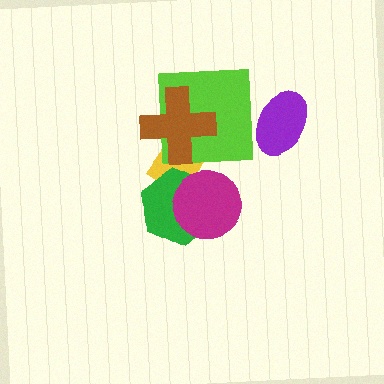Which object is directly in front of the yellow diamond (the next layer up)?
The green hexagon is directly in front of the yellow diamond.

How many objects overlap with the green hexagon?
2 objects overlap with the green hexagon.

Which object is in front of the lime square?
The brown cross is in front of the lime square.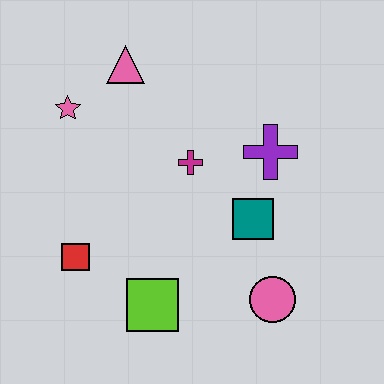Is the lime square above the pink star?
No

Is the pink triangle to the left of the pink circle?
Yes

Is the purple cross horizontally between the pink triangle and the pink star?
No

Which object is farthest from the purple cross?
The red square is farthest from the purple cross.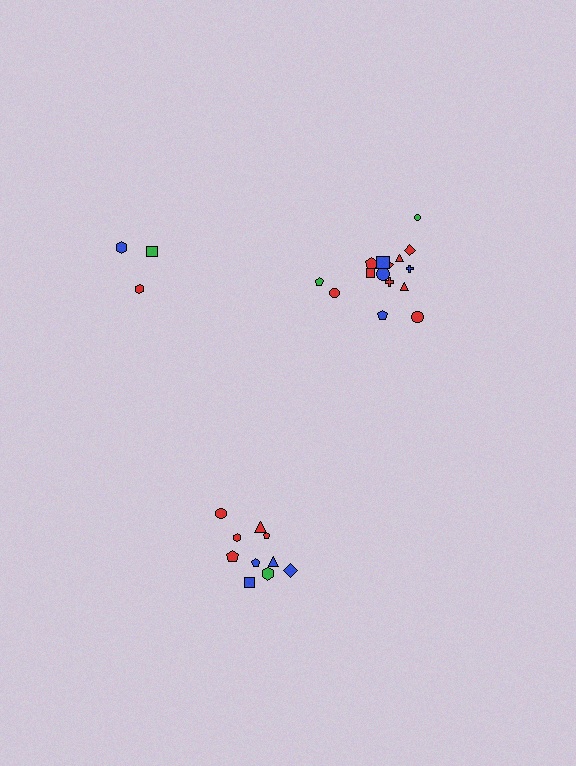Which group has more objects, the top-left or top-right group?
The top-right group.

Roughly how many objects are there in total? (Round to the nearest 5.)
Roughly 30 objects in total.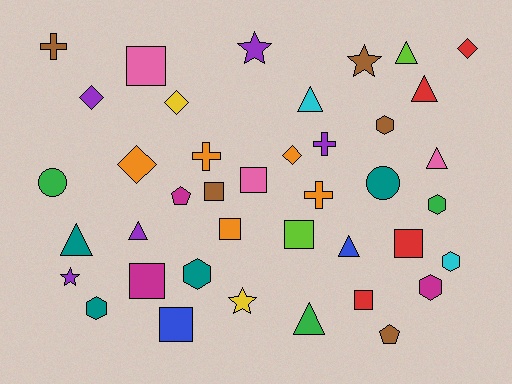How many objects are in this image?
There are 40 objects.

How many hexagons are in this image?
There are 6 hexagons.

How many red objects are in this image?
There are 4 red objects.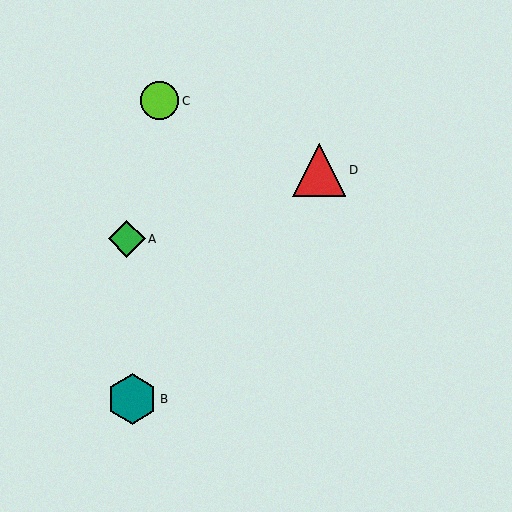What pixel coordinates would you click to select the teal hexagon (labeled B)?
Click at (132, 399) to select the teal hexagon B.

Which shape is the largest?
The red triangle (labeled D) is the largest.